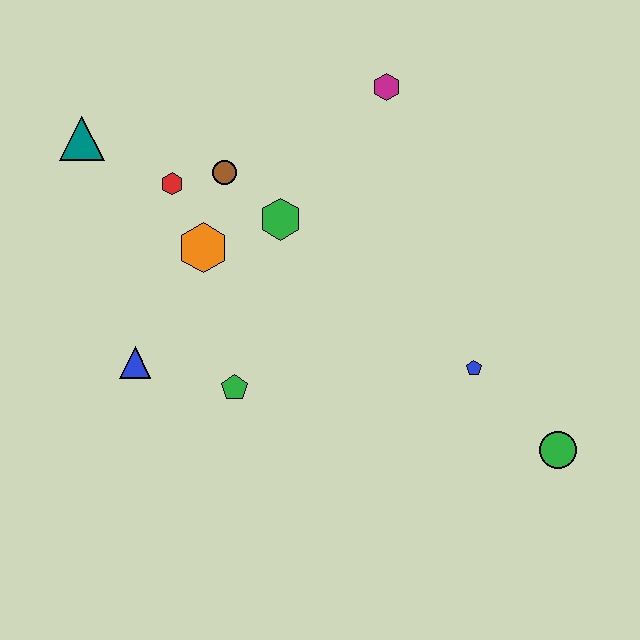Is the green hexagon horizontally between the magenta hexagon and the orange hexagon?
Yes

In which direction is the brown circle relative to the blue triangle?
The brown circle is above the blue triangle.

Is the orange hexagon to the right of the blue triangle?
Yes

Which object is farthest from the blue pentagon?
The teal triangle is farthest from the blue pentagon.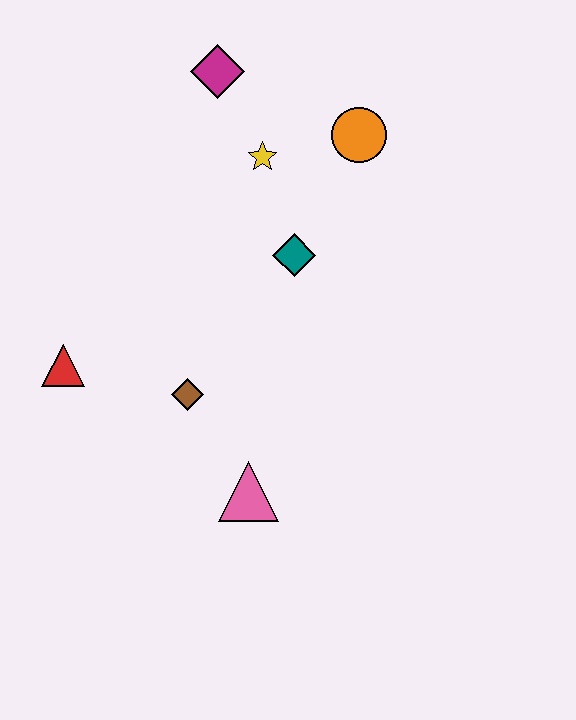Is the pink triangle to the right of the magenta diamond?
Yes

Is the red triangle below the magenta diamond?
Yes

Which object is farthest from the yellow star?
The pink triangle is farthest from the yellow star.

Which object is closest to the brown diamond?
The pink triangle is closest to the brown diamond.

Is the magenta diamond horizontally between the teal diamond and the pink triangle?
No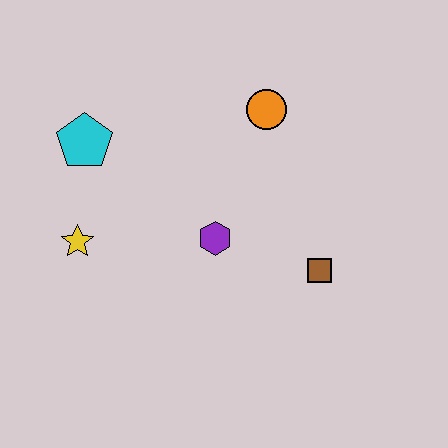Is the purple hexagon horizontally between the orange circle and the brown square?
No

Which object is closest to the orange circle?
The purple hexagon is closest to the orange circle.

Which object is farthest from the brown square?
The cyan pentagon is farthest from the brown square.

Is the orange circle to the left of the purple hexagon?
No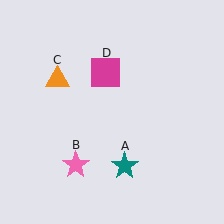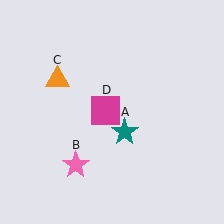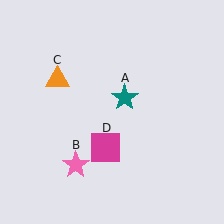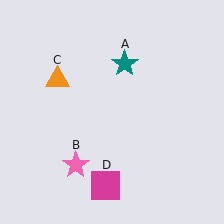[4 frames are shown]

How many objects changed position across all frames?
2 objects changed position: teal star (object A), magenta square (object D).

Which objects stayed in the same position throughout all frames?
Pink star (object B) and orange triangle (object C) remained stationary.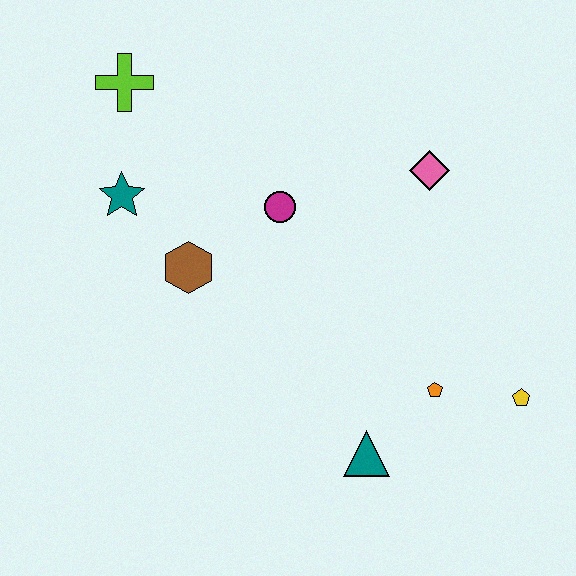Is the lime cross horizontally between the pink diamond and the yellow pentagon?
No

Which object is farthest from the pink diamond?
The lime cross is farthest from the pink diamond.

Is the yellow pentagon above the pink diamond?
No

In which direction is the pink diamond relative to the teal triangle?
The pink diamond is above the teal triangle.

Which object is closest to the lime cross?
The teal star is closest to the lime cross.